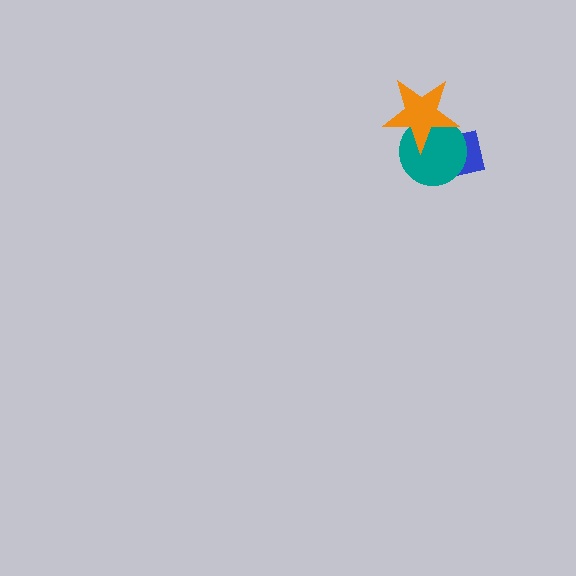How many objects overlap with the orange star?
2 objects overlap with the orange star.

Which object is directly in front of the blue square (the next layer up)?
The teal circle is directly in front of the blue square.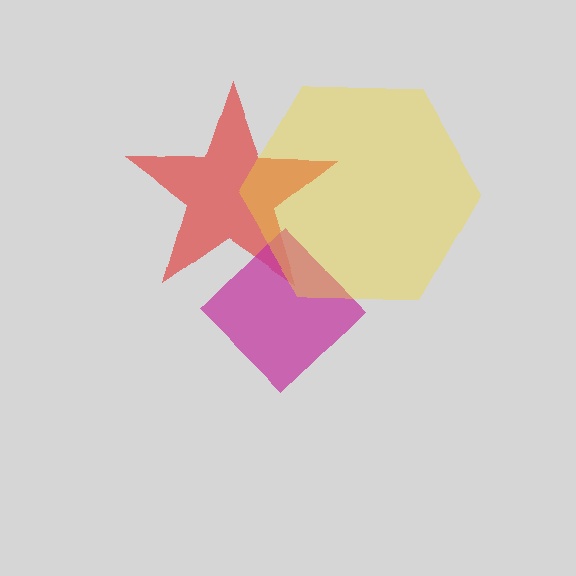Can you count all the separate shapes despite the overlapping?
Yes, there are 3 separate shapes.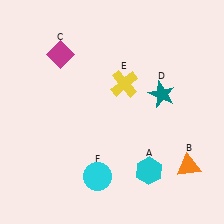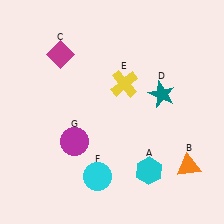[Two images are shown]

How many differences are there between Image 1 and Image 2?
There is 1 difference between the two images.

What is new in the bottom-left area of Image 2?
A magenta circle (G) was added in the bottom-left area of Image 2.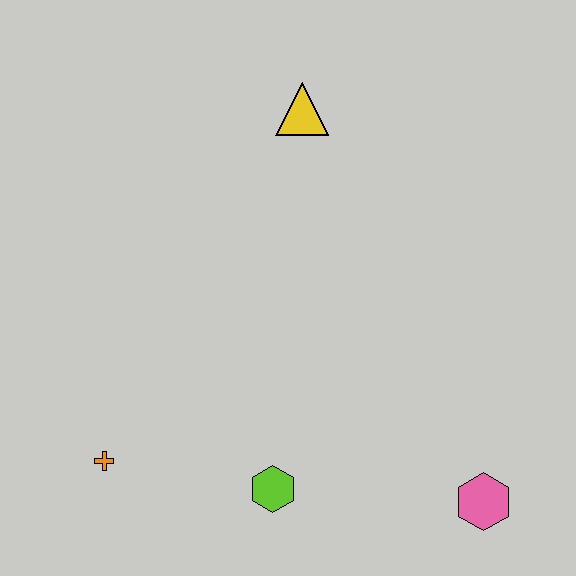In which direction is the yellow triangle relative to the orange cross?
The yellow triangle is above the orange cross.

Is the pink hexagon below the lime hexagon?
Yes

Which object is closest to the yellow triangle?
The lime hexagon is closest to the yellow triangle.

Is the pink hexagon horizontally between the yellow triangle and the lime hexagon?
No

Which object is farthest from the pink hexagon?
The yellow triangle is farthest from the pink hexagon.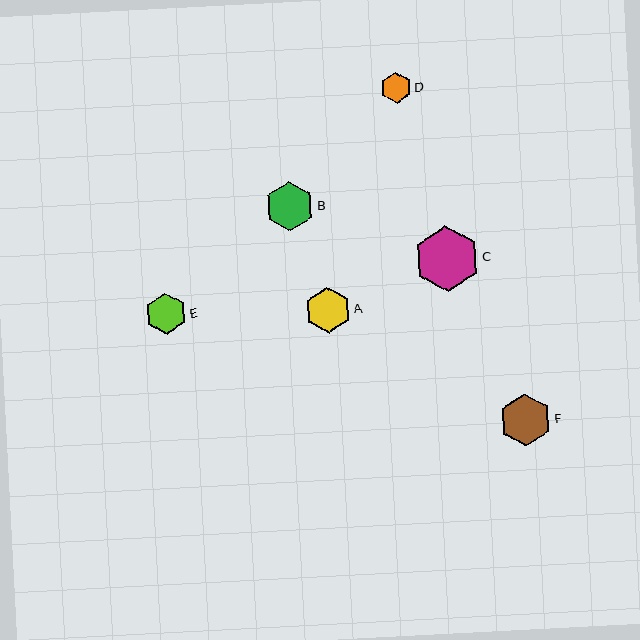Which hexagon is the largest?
Hexagon C is the largest with a size of approximately 65 pixels.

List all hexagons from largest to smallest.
From largest to smallest: C, F, B, A, E, D.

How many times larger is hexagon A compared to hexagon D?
Hexagon A is approximately 1.5 times the size of hexagon D.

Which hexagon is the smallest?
Hexagon D is the smallest with a size of approximately 31 pixels.